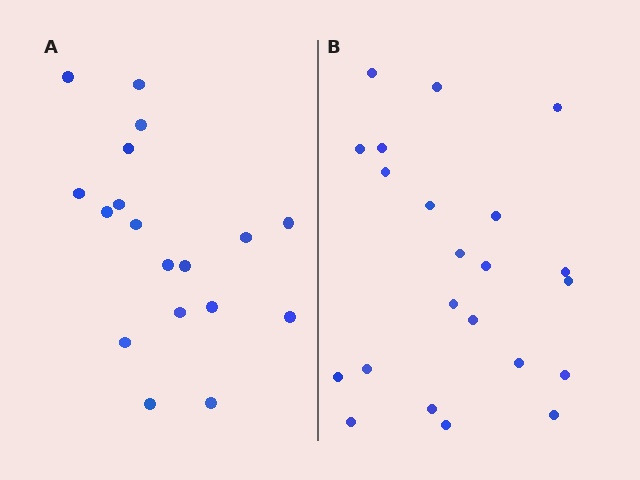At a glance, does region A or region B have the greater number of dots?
Region B (the right region) has more dots.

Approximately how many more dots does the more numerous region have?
Region B has about 4 more dots than region A.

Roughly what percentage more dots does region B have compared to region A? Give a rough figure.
About 20% more.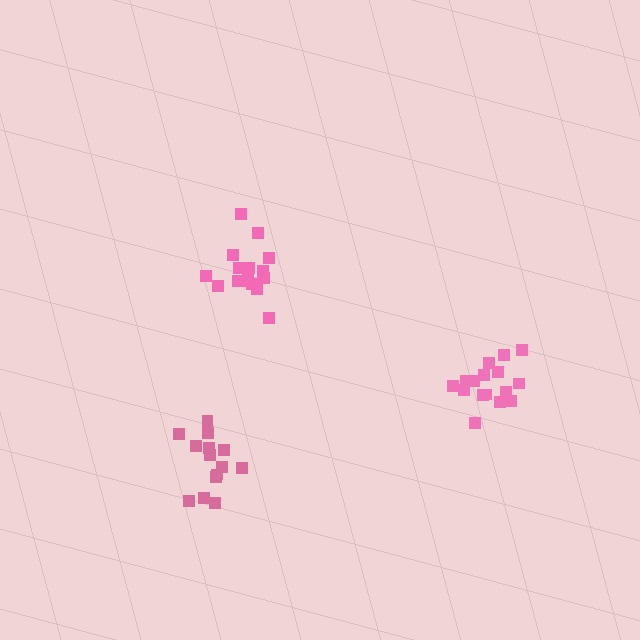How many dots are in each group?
Group 1: 14 dots, Group 2: 17 dots, Group 3: 16 dots (47 total).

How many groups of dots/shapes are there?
There are 3 groups.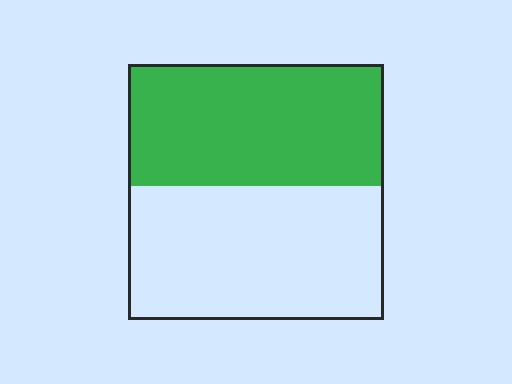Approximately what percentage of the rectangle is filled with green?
Approximately 50%.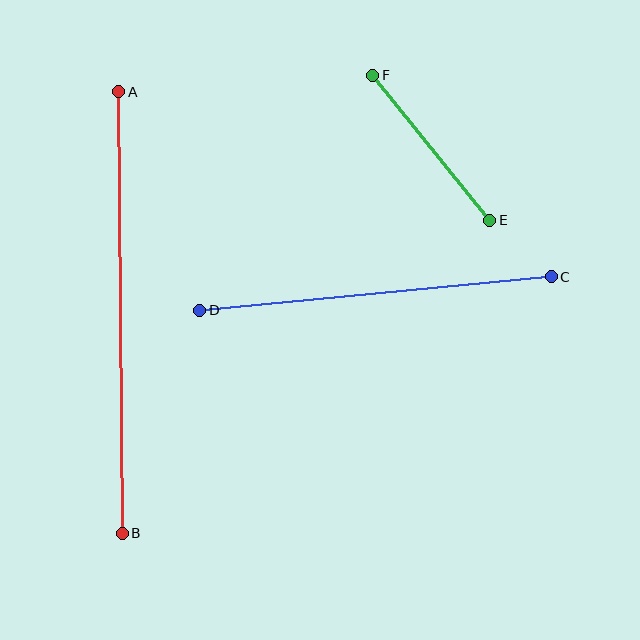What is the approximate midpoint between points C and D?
The midpoint is at approximately (375, 293) pixels.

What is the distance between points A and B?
The distance is approximately 441 pixels.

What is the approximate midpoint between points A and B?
The midpoint is at approximately (121, 313) pixels.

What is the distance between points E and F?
The distance is approximately 186 pixels.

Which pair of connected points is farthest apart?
Points A and B are farthest apart.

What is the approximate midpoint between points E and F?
The midpoint is at approximately (431, 148) pixels.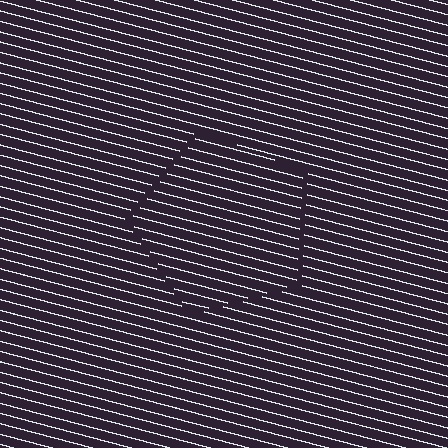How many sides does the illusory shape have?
5 sides — the line-ends trace a pentagon.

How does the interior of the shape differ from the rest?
The interior of the shape contains the same grating, shifted by half a period — the contour is defined by the phase discontinuity where line-ends from the inner and outer gratings abut.